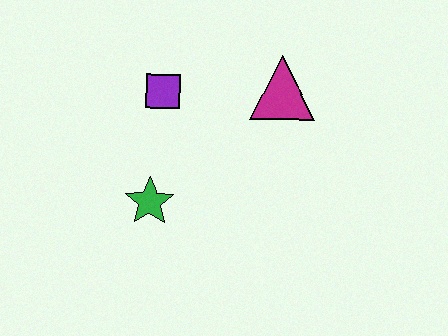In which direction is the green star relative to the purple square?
The green star is below the purple square.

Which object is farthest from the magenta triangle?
The green star is farthest from the magenta triangle.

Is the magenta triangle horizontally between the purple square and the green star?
No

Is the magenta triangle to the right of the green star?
Yes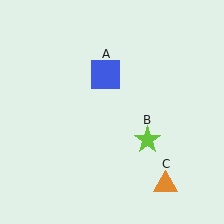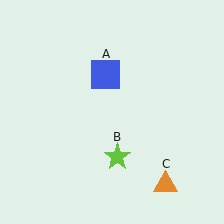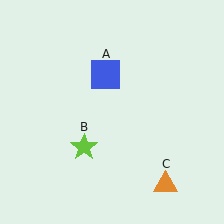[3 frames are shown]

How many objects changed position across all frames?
1 object changed position: lime star (object B).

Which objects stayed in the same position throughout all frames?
Blue square (object A) and orange triangle (object C) remained stationary.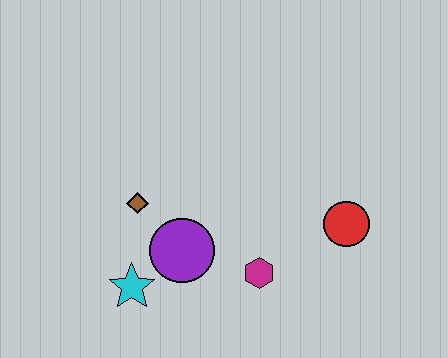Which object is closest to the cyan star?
The purple circle is closest to the cyan star.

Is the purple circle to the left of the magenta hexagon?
Yes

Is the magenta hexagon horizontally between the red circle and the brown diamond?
Yes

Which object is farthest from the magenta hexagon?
The brown diamond is farthest from the magenta hexagon.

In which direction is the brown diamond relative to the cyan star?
The brown diamond is above the cyan star.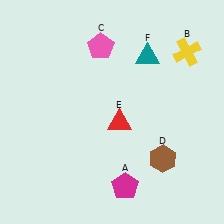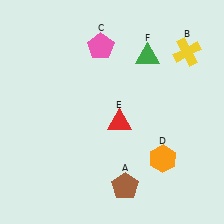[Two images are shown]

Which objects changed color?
A changed from magenta to brown. D changed from brown to orange. F changed from teal to green.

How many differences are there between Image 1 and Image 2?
There are 3 differences between the two images.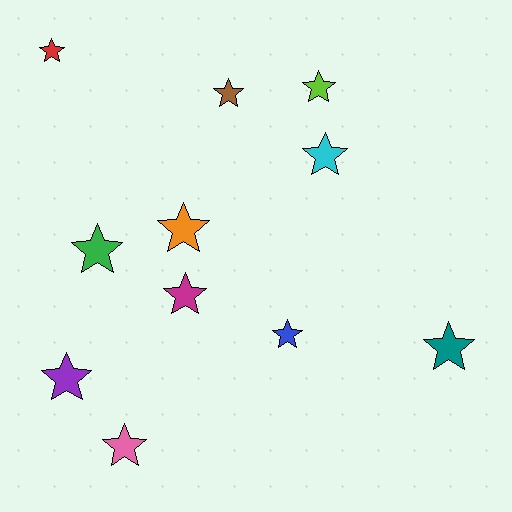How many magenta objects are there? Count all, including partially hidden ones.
There is 1 magenta object.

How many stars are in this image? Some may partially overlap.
There are 11 stars.